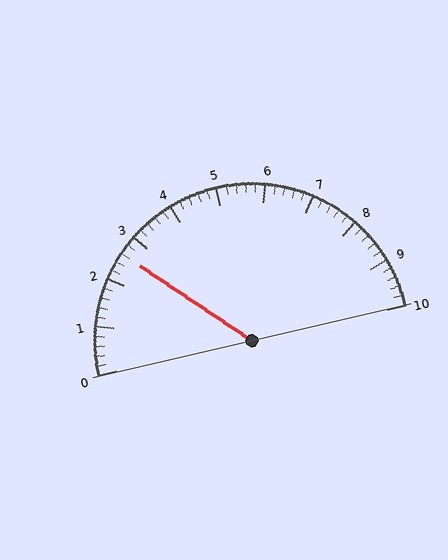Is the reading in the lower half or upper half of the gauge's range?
The reading is in the lower half of the range (0 to 10).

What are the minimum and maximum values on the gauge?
The gauge ranges from 0 to 10.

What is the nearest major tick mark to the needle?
The nearest major tick mark is 3.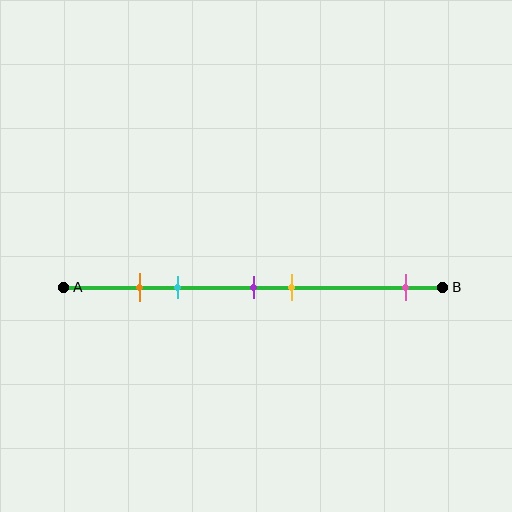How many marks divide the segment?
There are 5 marks dividing the segment.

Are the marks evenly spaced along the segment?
No, the marks are not evenly spaced.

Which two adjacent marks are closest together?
The orange and cyan marks are the closest adjacent pair.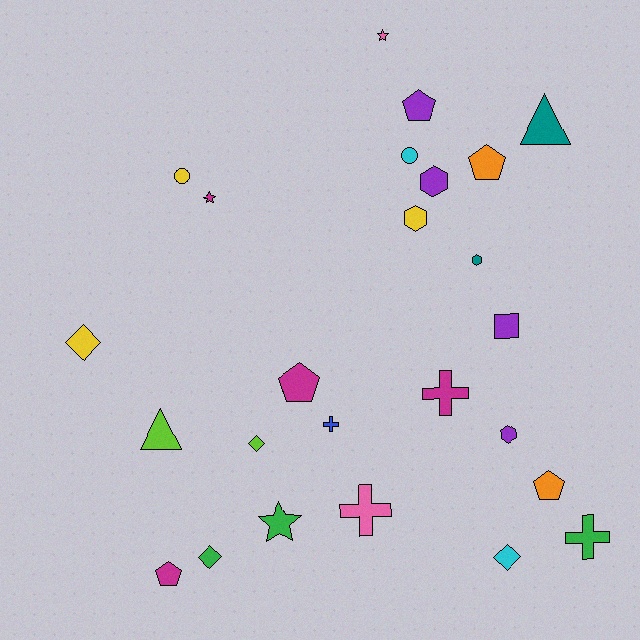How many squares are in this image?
There is 1 square.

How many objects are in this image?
There are 25 objects.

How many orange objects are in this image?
There are 2 orange objects.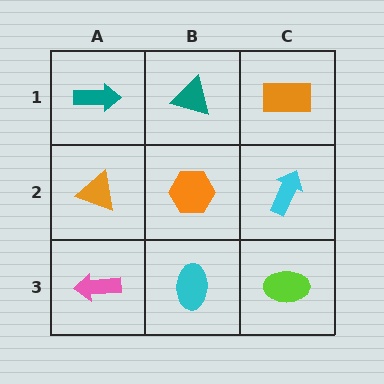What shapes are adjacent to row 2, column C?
An orange rectangle (row 1, column C), a lime ellipse (row 3, column C), an orange hexagon (row 2, column B).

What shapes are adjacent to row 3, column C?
A cyan arrow (row 2, column C), a cyan ellipse (row 3, column B).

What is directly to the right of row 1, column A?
A teal triangle.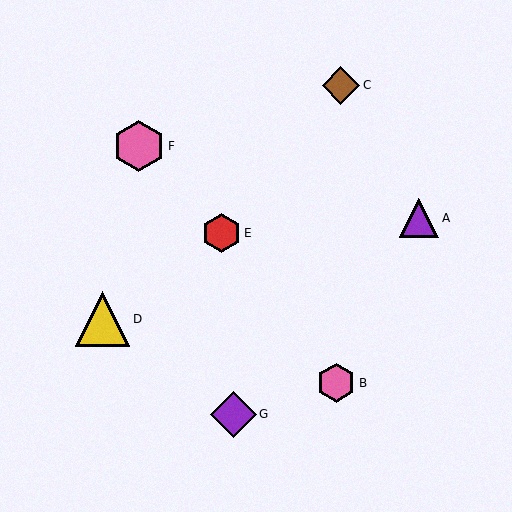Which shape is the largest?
The yellow triangle (labeled D) is the largest.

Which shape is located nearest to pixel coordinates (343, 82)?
The brown diamond (labeled C) at (341, 85) is nearest to that location.